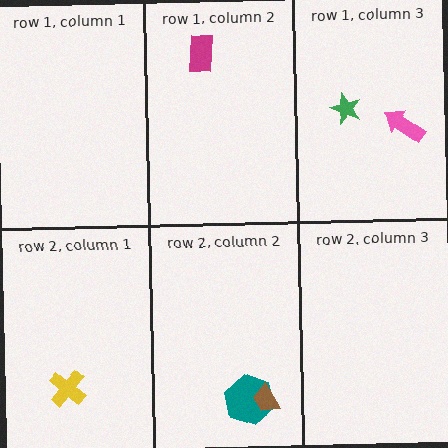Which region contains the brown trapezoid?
The row 2, column 2 region.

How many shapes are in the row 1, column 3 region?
2.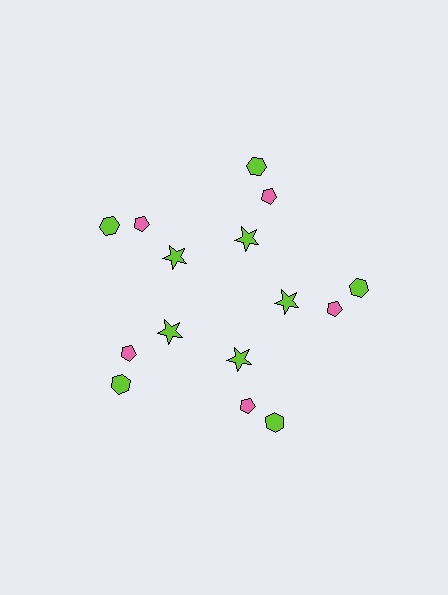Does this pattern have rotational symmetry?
Yes, this pattern has 5-fold rotational symmetry. It looks the same after rotating 72 degrees around the center.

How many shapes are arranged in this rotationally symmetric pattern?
There are 15 shapes, arranged in 5 groups of 3.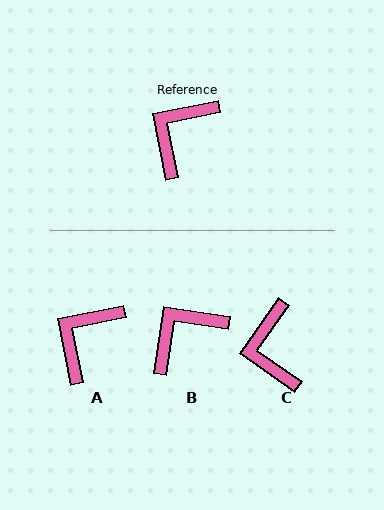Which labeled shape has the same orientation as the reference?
A.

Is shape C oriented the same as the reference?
No, it is off by about 43 degrees.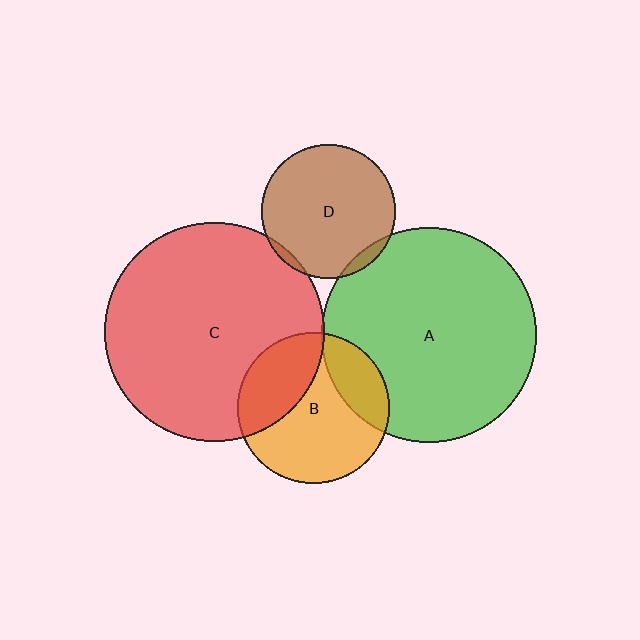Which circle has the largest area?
Circle C (red).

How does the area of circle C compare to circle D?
Approximately 2.7 times.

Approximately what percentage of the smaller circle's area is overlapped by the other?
Approximately 30%.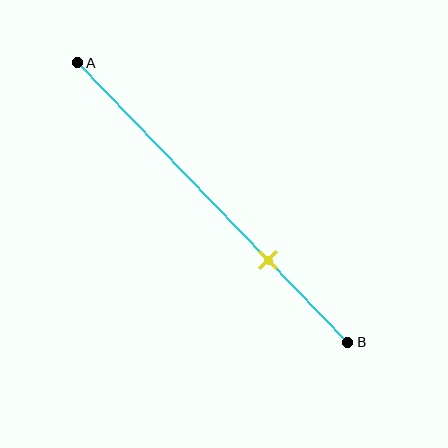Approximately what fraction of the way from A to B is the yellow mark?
The yellow mark is approximately 70% of the way from A to B.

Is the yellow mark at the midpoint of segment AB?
No, the mark is at about 70% from A, not at the 50% midpoint.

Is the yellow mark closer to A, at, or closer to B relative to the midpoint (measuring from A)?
The yellow mark is closer to point B than the midpoint of segment AB.